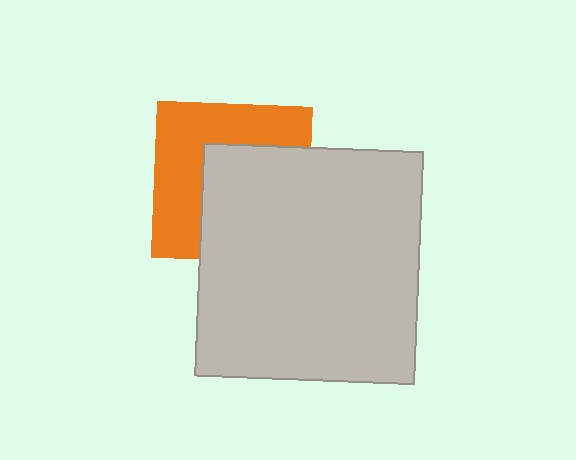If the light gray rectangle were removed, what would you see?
You would see the complete orange square.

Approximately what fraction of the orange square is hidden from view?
Roughly 52% of the orange square is hidden behind the light gray rectangle.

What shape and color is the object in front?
The object in front is a light gray rectangle.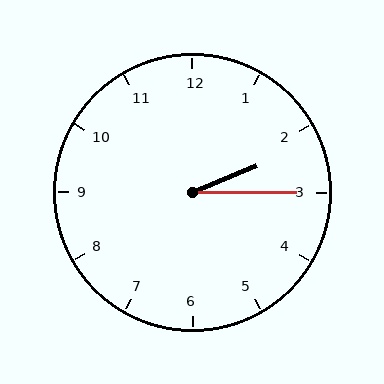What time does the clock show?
2:15.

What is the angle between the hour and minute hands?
Approximately 22 degrees.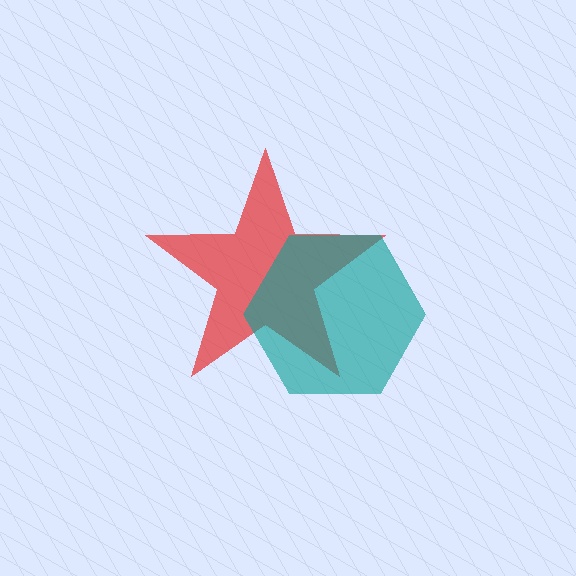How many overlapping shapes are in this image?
There are 2 overlapping shapes in the image.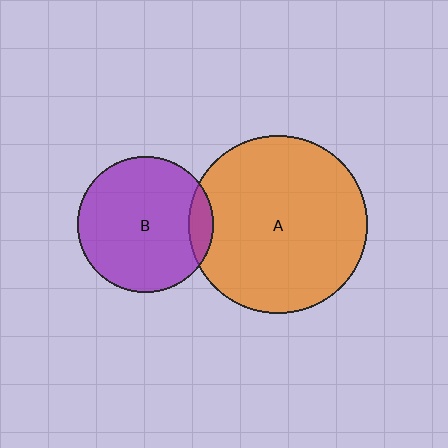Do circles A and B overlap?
Yes.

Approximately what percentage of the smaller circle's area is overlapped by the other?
Approximately 10%.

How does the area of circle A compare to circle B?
Approximately 1.7 times.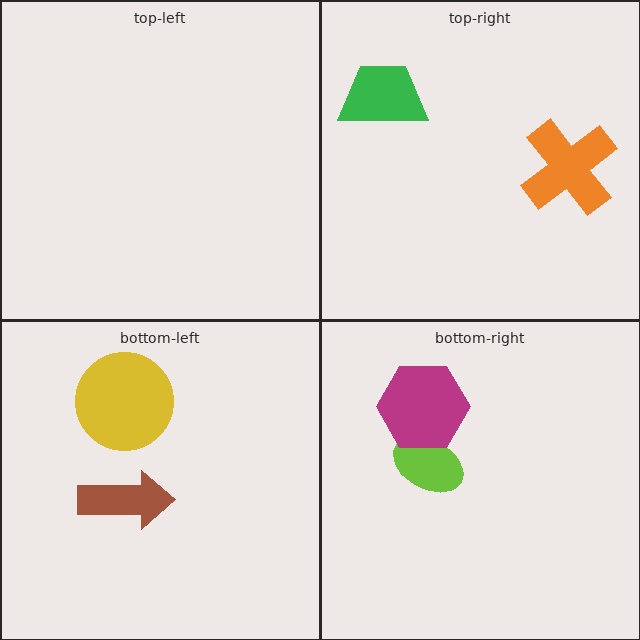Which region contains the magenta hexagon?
The bottom-right region.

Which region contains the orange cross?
The top-right region.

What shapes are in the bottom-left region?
The brown arrow, the yellow circle.